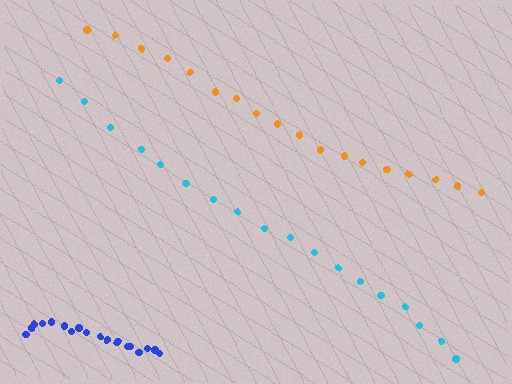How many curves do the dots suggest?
There are 3 distinct paths.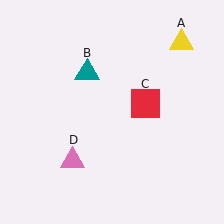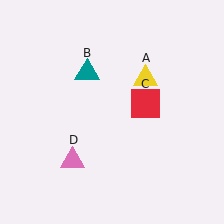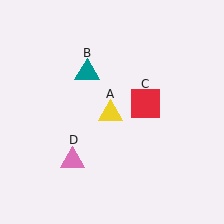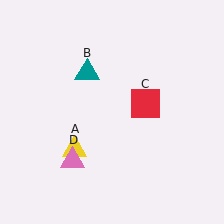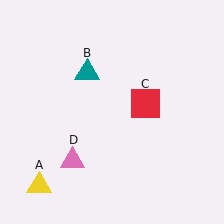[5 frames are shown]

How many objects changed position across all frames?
1 object changed position: yellow triangle (object A).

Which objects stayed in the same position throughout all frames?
Teal triangle (object B) and red square (object C) and pink triangle (object D) remained stationary.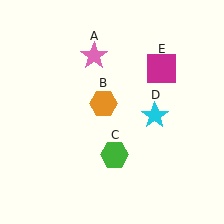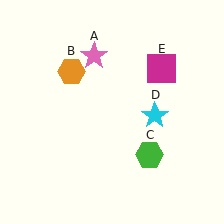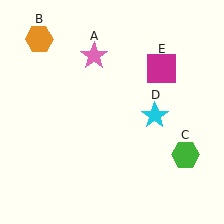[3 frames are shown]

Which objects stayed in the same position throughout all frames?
Pink star (object A) and cyan star (object D) and magenta square (object E) remained stationary.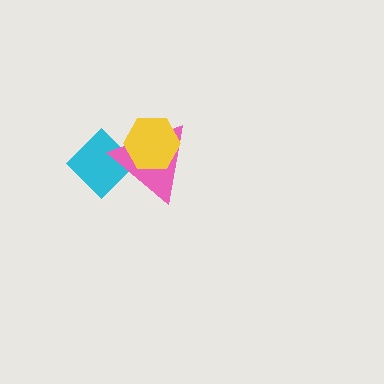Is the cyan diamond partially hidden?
Yes, it is partially covered by another shape.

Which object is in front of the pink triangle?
The yellow hexagon is in front of the pink triangle.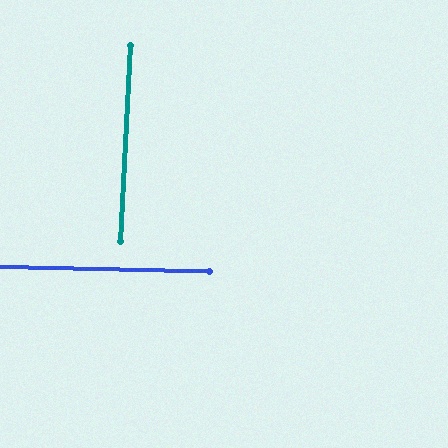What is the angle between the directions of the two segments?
Approximately 88 degrees.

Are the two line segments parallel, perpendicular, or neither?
Perpendicular — they meet at approximately 88°.